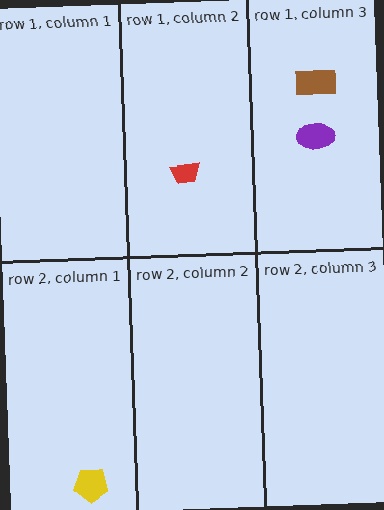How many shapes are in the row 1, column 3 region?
2.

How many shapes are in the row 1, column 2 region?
1.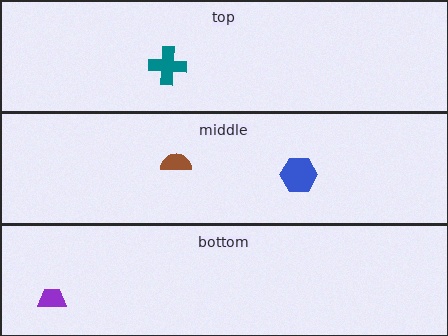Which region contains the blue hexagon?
The middle region.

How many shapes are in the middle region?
2.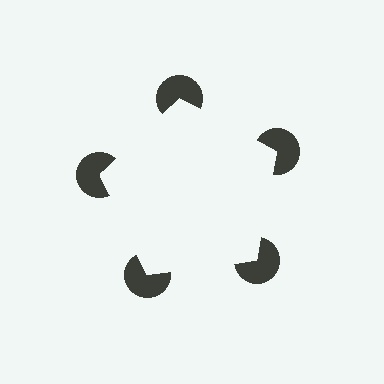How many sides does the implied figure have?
5 sides.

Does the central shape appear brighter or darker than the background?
It typically appears slightly brighter than the background, even though no actual brightness change is drawn.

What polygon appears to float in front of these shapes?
An illusory pentagon — its edges are inferred from the aligned wedge cuts in the pac-man discs, not physically drawn.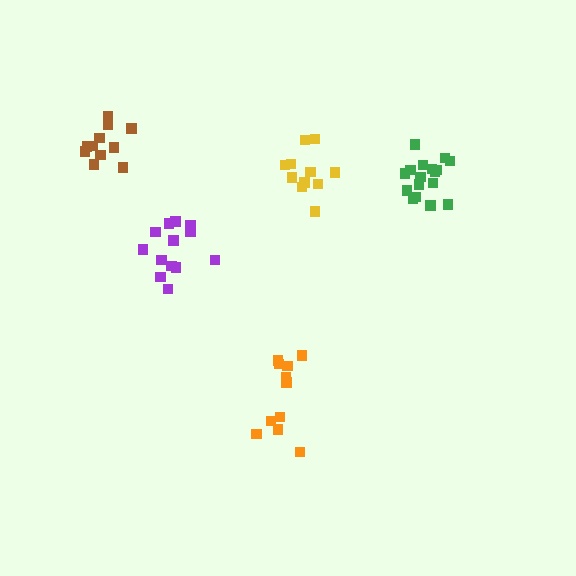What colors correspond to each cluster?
The clusters are colored: yellow, brown, orange, purple, green.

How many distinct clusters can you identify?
There are 5 distinct clusters.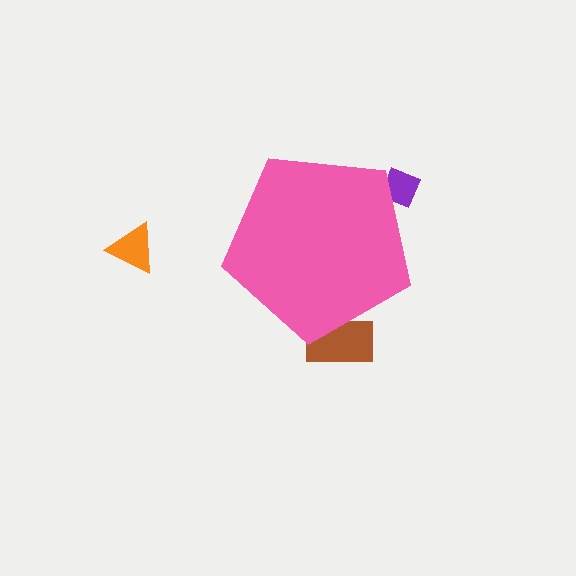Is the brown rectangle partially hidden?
Yes, the brown rectangle is partially hidden behind the pink pentagon.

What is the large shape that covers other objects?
A pink pentagon.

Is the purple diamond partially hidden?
Yes, the purple diamond is partially hidden behind the pink pentagon.